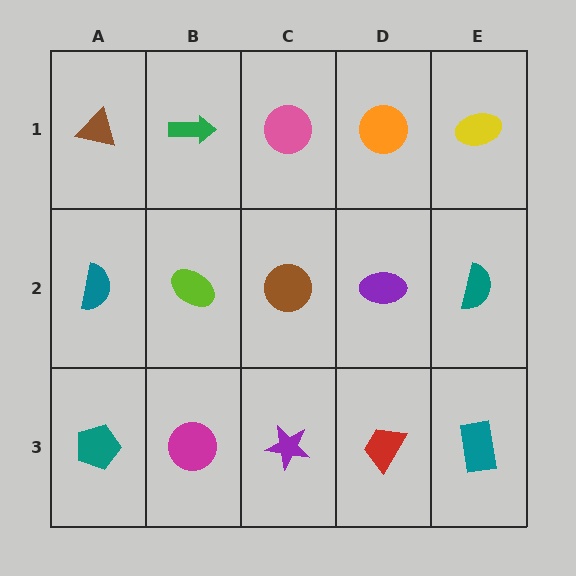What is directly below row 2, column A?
A teal pentagon.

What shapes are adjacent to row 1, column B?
A lime ellipse (row 2, column B), a brown triangle (row 1, column A), a pink circle (row 1, column C).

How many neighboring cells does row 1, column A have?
2.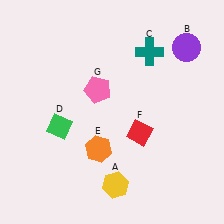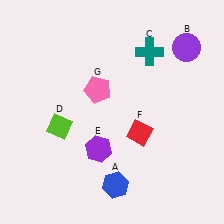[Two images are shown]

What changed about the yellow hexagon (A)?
In Image 1, A is yellow. In Image 2, it changed to blue.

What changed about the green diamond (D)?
In Image 1, D is green. In Image 2, it changed to lime.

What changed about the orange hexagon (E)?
In Image 1, E is orange. In Image 2, it changed to purple.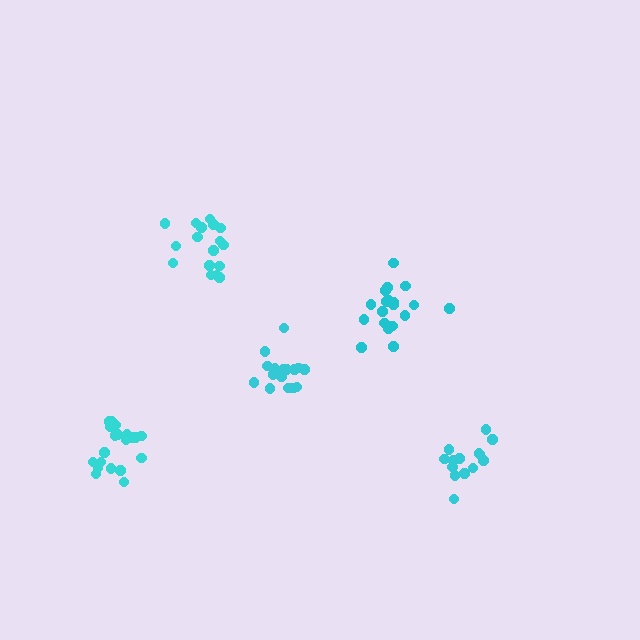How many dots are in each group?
Group 1: 20 dots, Group 2: 16 dots, Group 3: 20 dots, Group 4: 14 dots, Group 5: 17 dots (87 total).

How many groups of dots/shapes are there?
There are 5 groups.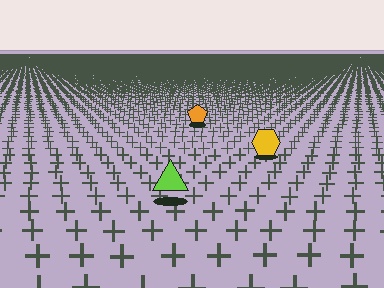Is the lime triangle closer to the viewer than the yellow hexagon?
Yes. The lime triangle is closer — you can tell from the texture gradient: the ground texture is coarser near it.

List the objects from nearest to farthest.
From nearest to farthest: the lime triangle, the yellow hexagon, the orange pentagon.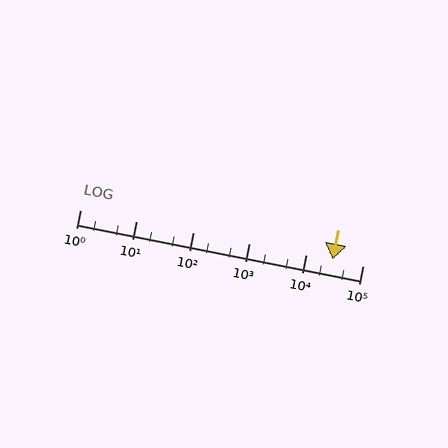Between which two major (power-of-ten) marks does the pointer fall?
The pointer is between 10000 and 100000.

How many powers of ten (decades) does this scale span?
The scale spans 5 decades, from 1 to 100000.